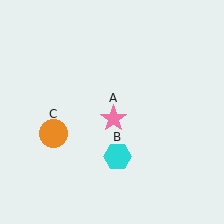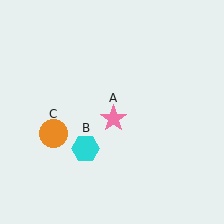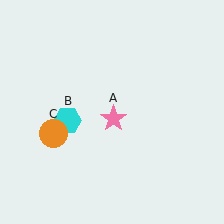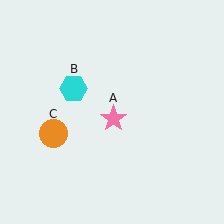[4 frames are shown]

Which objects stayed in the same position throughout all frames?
Pink star (object A) and orange circle (object C) remained stationary.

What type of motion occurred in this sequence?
The cyan hexagon (object B) rotated clockwise around the center of the scene.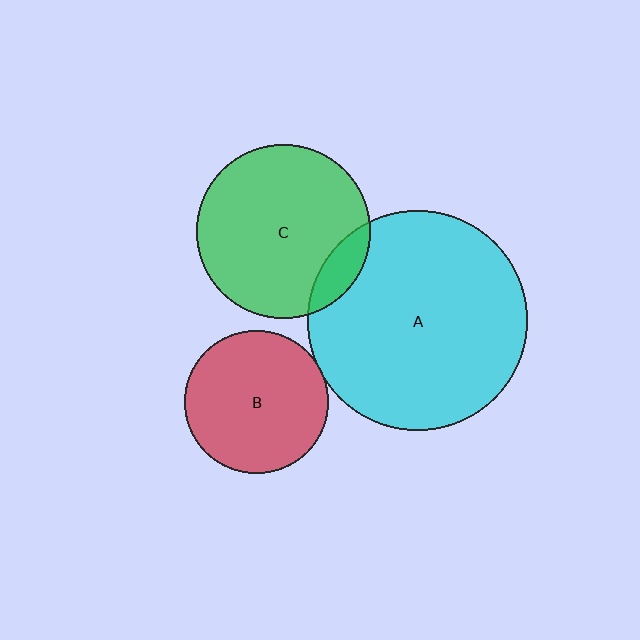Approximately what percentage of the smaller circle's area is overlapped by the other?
Approximately 5%.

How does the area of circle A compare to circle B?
Approximately 2.4 times.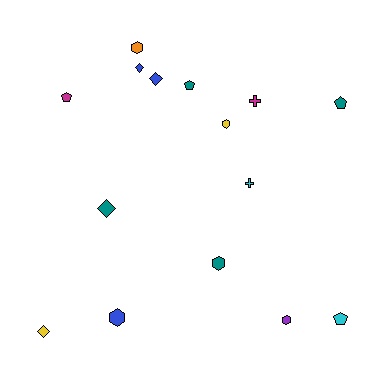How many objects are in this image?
There are 15 objects.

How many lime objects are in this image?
There are no lime objects.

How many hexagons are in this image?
There are 5 hexagons.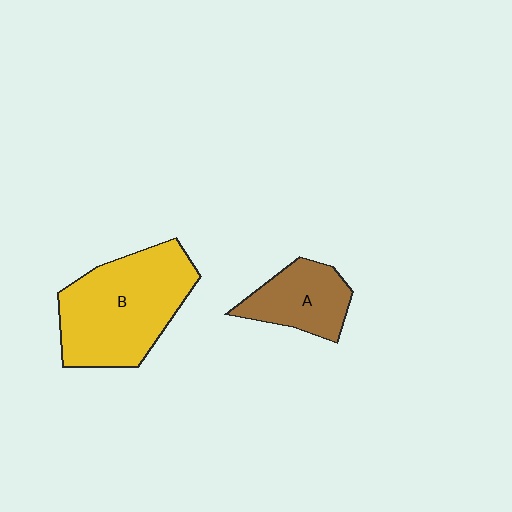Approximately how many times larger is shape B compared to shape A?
Approximately 2.0 times.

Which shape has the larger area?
Shape B (yellow).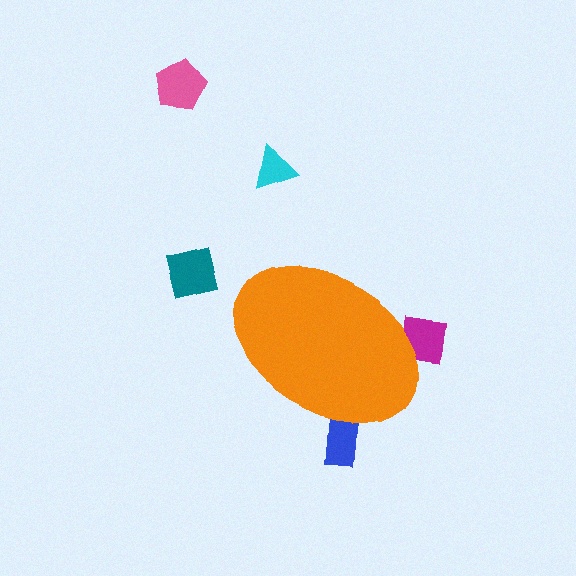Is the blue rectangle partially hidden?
Yes, the blue rectangle is partially hidden behind the orange ellipse.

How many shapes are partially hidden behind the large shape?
2 shapes are partially hidden.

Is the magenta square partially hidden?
Yes, the magenta square is partially hidden behind the orange ellipse.